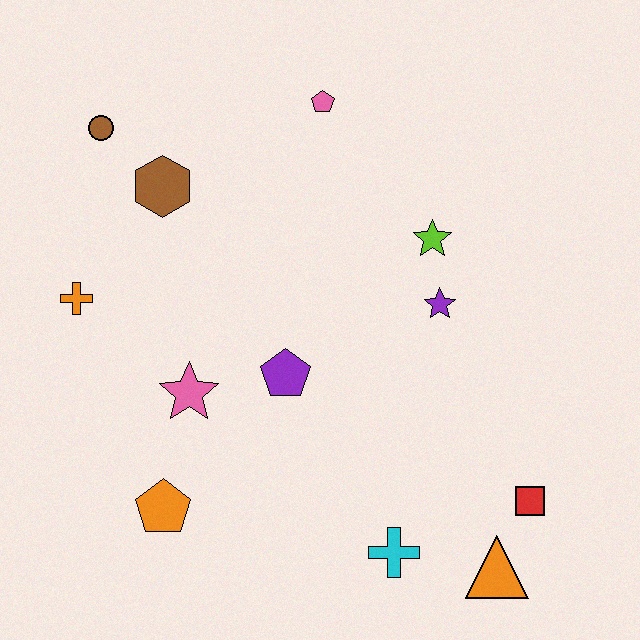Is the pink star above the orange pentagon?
Yes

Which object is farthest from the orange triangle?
The brown circle is farthest from the orange triangle.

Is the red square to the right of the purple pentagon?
Yes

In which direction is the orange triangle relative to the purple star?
The orange triangle is below the purple star.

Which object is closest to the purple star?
The lime star is closest to the purple star.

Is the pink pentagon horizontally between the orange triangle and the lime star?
No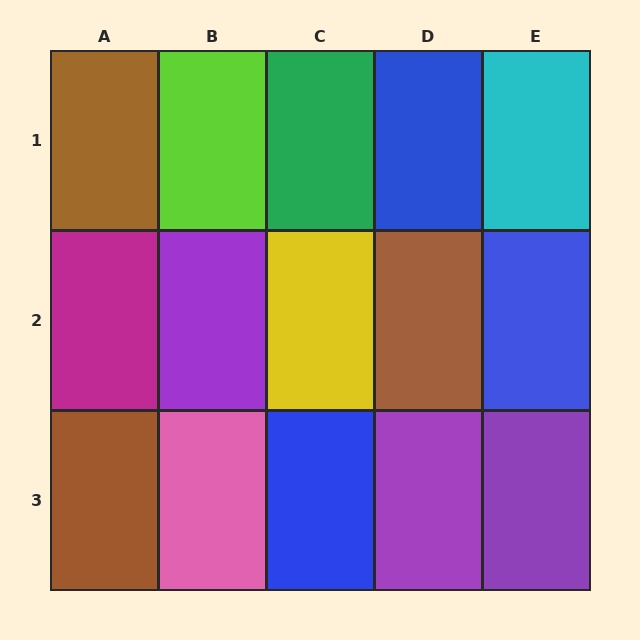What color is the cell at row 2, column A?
Magenta.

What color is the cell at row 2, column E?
Blue.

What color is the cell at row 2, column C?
Yellow.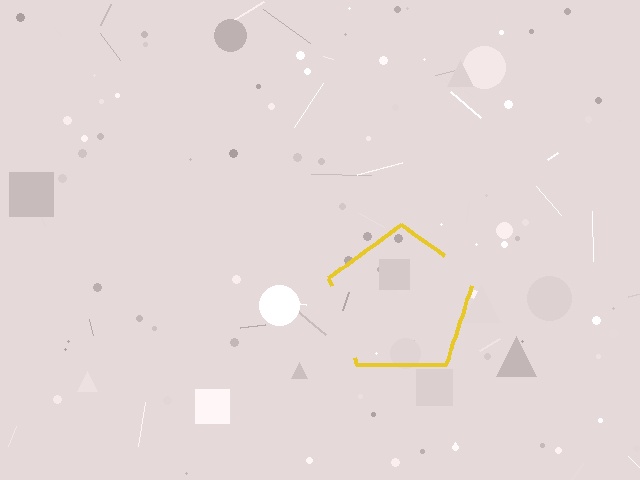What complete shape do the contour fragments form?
The contour fragments form a pentagon.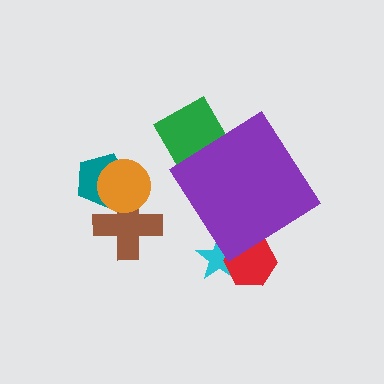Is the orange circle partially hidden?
No, the orange circle is fully visible.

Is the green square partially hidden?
Yes, the green square is partially hidden behind the purple diamond.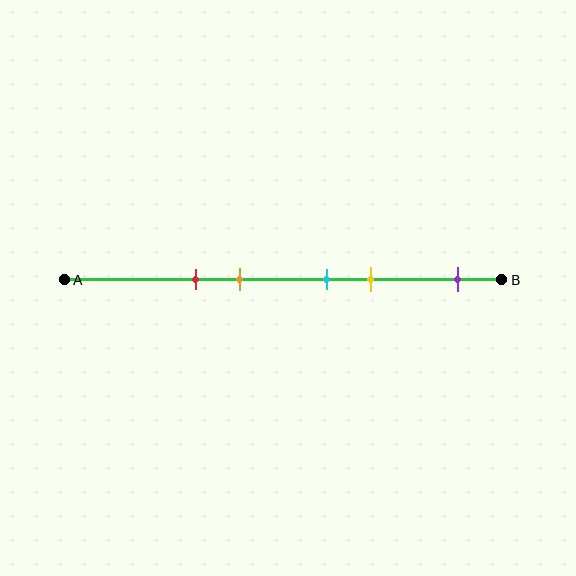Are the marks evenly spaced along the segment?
No, the marks are not evenly spaced.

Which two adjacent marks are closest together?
The cyan and yellow marks are the closest adjacent pair.